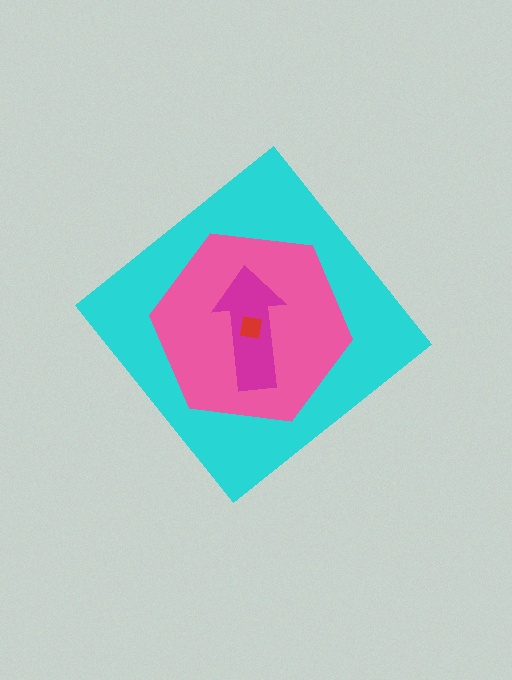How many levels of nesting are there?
4.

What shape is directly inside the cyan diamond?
The pink hexagon.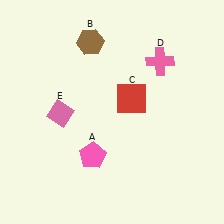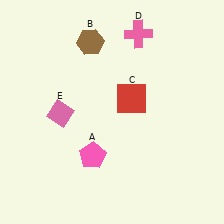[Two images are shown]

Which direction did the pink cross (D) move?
The pink cross (D) moved up.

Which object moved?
The pink cross (D) moved up.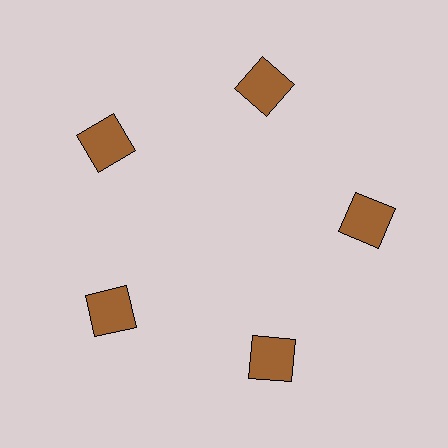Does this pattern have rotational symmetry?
Yes, this pattern has 5-fold rotational symmetry. It looks the same after rotating 72 degrees around the center.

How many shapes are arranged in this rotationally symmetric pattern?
There are 5 shapes, arranged in 5 groups of 1.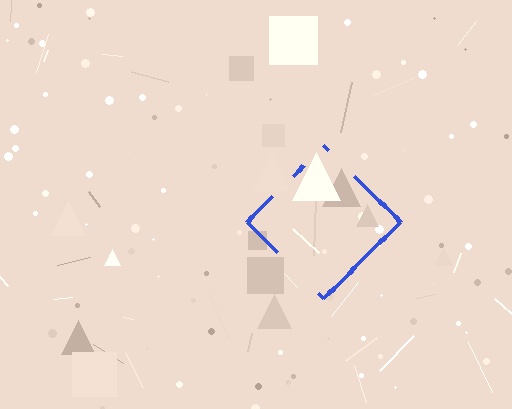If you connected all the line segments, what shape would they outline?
They would outline a diamond.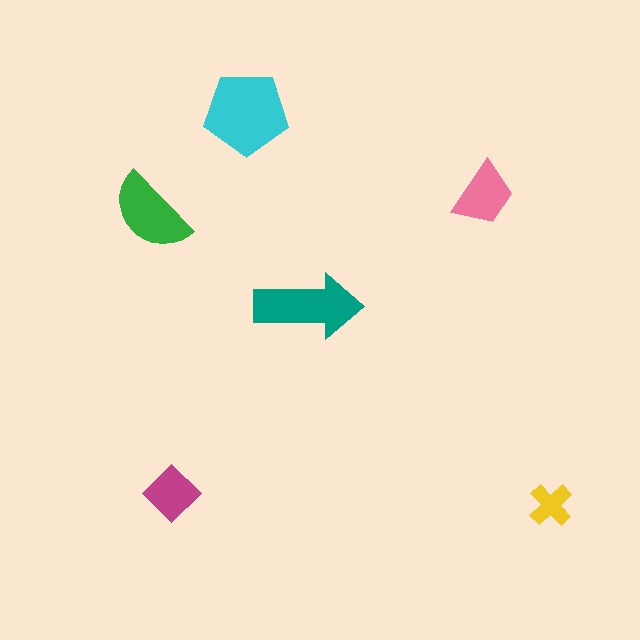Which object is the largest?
The cyan pentagon.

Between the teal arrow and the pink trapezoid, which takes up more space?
The teal arrow.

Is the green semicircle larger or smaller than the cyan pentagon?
Smaller.